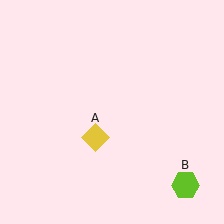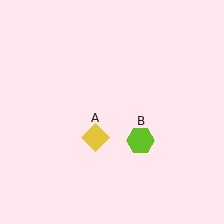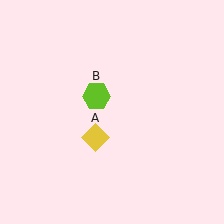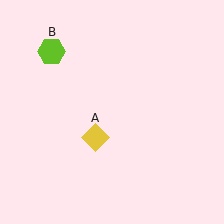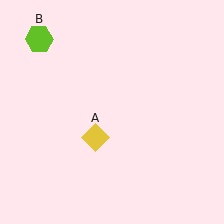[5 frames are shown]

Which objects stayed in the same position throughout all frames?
Yellow diamond (object A) remained stationary.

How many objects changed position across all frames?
1 object changed position: lime hexagon (object B).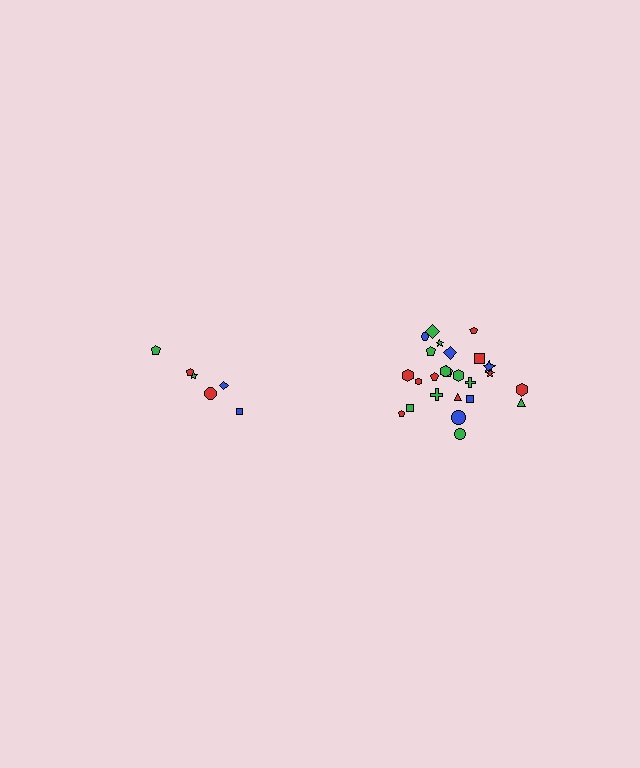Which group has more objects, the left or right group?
The right group.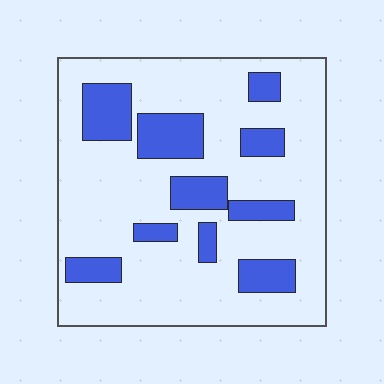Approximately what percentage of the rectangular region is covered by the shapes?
Approximately 25%.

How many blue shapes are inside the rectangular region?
10.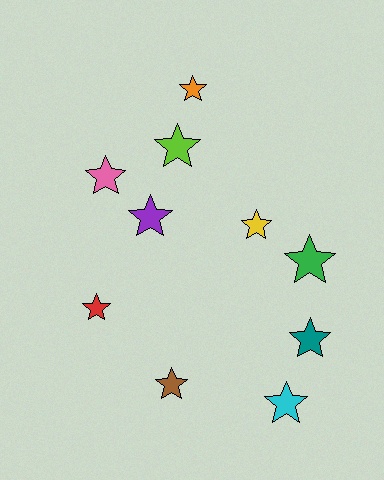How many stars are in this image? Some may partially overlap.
There are 10 stars.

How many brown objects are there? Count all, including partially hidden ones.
There is 1 brown object.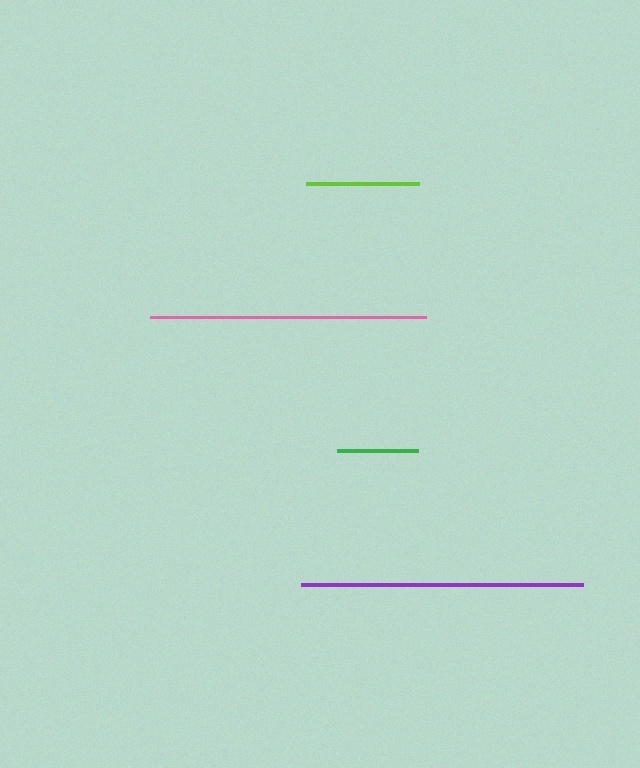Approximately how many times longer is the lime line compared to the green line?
The lime line is approximately 1.4 times the length of the green line.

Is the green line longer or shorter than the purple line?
The purple line is longer than the green line.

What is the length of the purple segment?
The purple segment is approximately 282 pixels long.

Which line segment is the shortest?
The green line is the shortest at approximately 82 pixels.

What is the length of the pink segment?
The pink segment is approximately 276 pixels long.